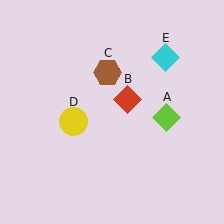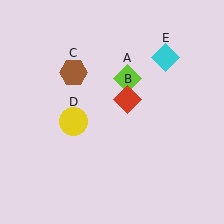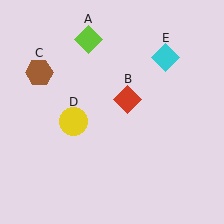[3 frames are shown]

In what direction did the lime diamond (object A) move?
The lime diamond (object A) moved up and to the left.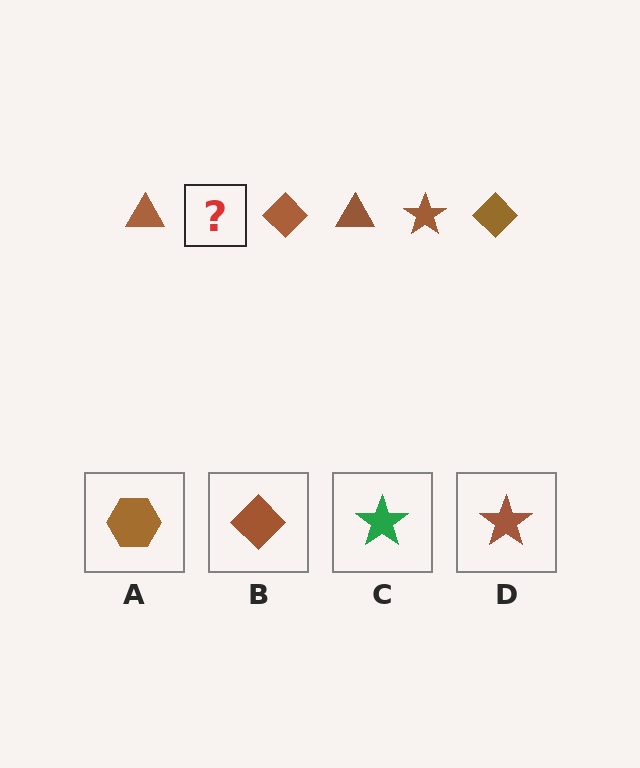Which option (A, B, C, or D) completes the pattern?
D.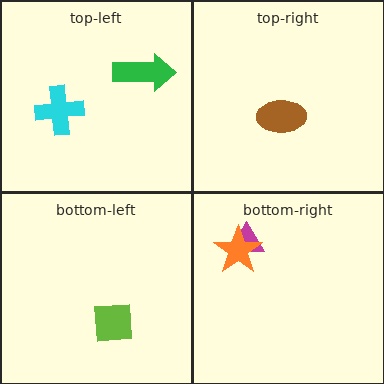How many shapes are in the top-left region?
2.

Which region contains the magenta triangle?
The bottom-right region.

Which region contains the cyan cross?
The top-left region.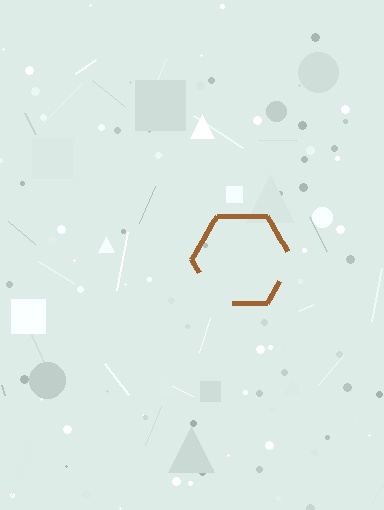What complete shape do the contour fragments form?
The contour fragments form a hexagon.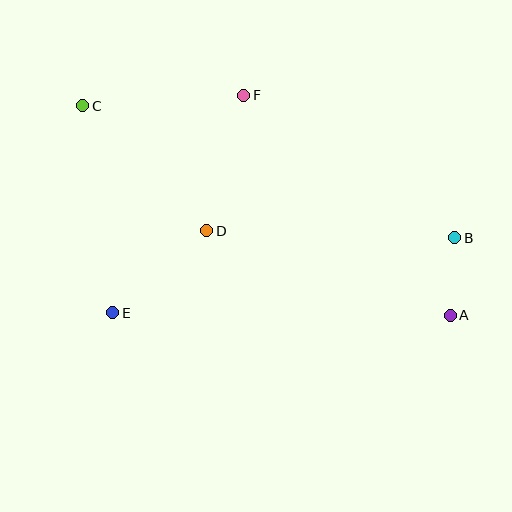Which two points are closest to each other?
Points A and B are closest to each other.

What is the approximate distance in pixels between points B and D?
The distance between B and D is approximately 248 pixels.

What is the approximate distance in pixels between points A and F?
The distance between A and F is approximately 301 pixels.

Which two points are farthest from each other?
Points A and C are farthest from each other.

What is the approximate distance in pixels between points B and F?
The distance between B and F is approximately 255 pixels.